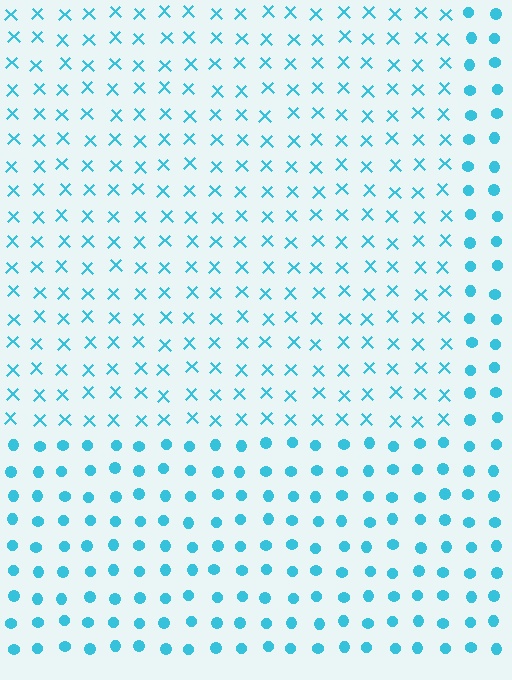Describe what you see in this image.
The image is filled with small cyan elements arranged in a uniform grid. A rectangle-shaped region contains X marks, while the surrounding area contains circles. The boundary is defined purely by the change in element shape.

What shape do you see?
I see a rectangle.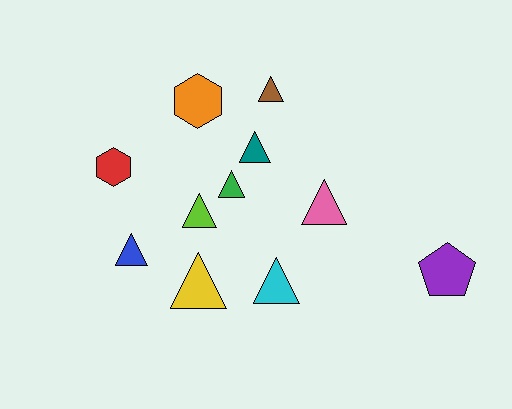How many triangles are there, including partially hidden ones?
There are 8 triangles.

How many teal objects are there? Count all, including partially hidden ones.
There is 1 teal object.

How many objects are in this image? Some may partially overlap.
There are 11 objects.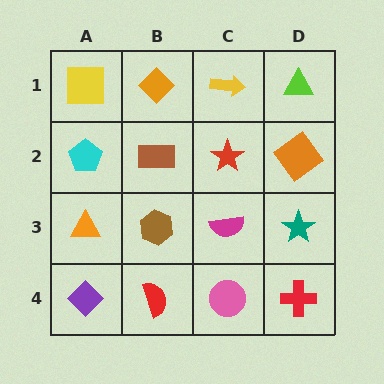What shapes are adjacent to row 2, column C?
A yellow arrow (row 1, column C), a magenta semicircle (row 3, column C), a brown rectangle (row 2, column B), an orange diamond (row 2, column D).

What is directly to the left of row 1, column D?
A yellow arrow.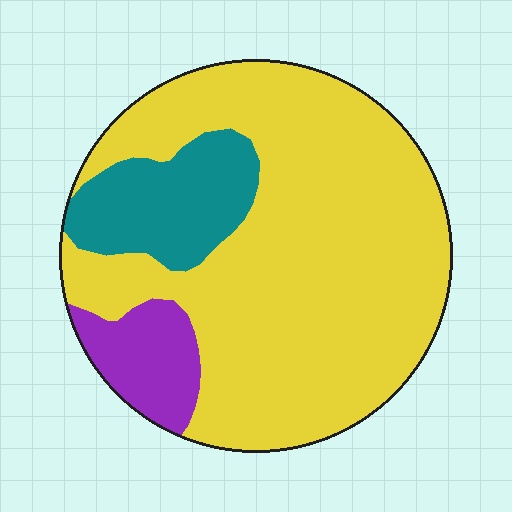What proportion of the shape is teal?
Teal covers 15% of the shape.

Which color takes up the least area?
Purple, at roughly 10%.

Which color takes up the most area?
Yellow, at roughly 75%.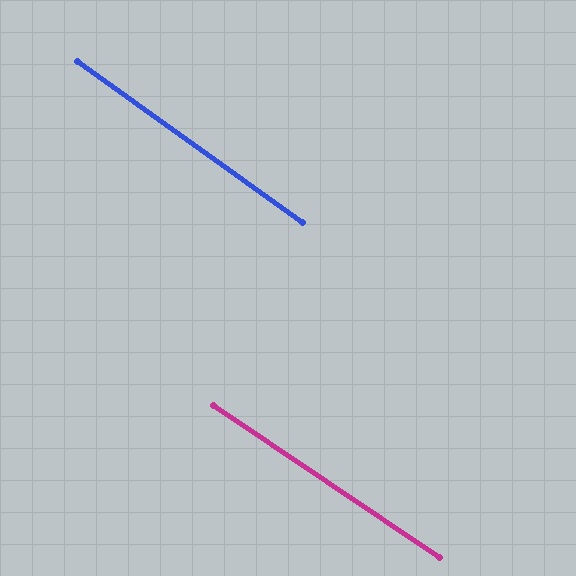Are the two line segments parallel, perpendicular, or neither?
Parallel — their directions differ by only 1.7°.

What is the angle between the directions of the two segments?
Approximately 2 degrees.